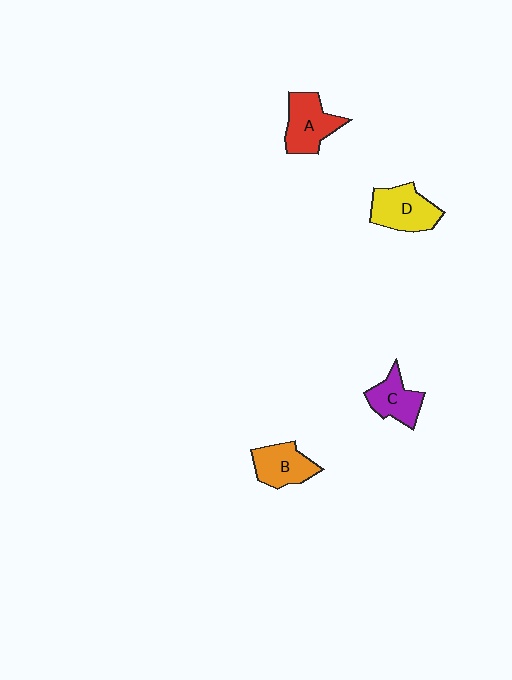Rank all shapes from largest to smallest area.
From largest to smallest: D (yellow), A (red), B (orange), C (purple).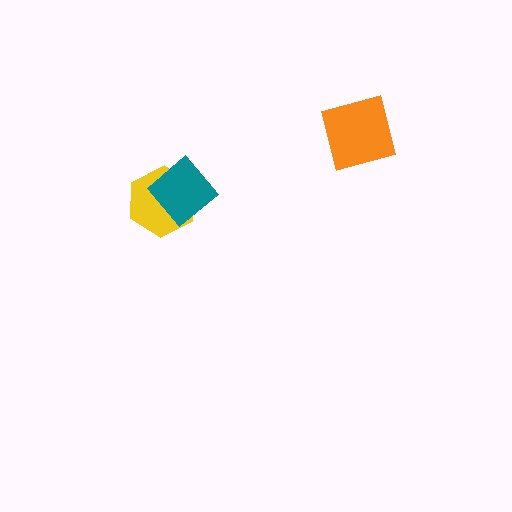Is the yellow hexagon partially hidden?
Yes, it is partially covered by another shape.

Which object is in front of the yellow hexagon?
The teal diamond is in front of the yellow hexagon.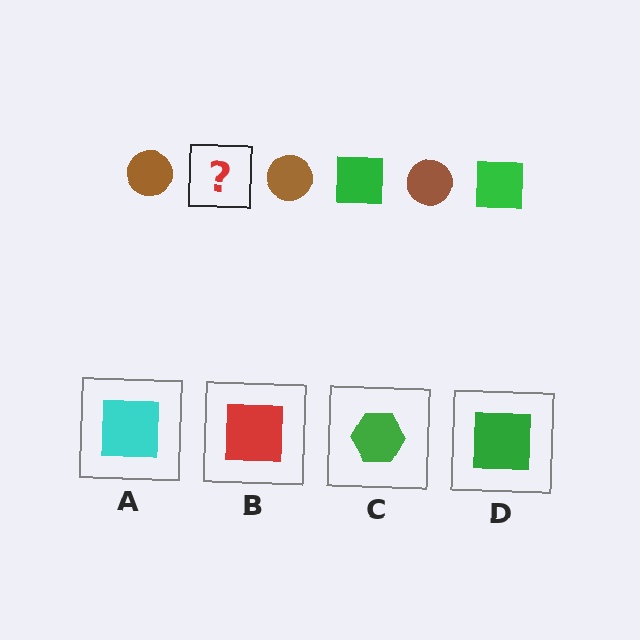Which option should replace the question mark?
Option D.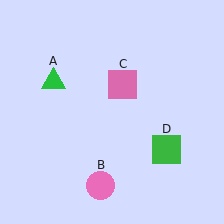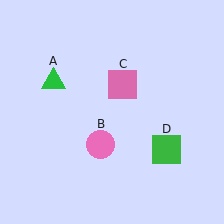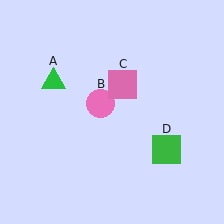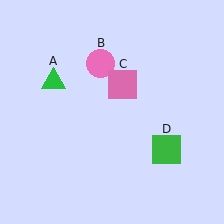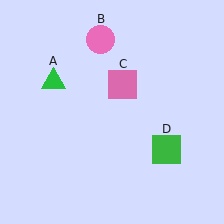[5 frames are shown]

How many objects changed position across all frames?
1 object changed position: pink circle (object B).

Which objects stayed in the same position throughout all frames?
Green triangle (object A) and pink square (object C) and green square (object D) remained stationary.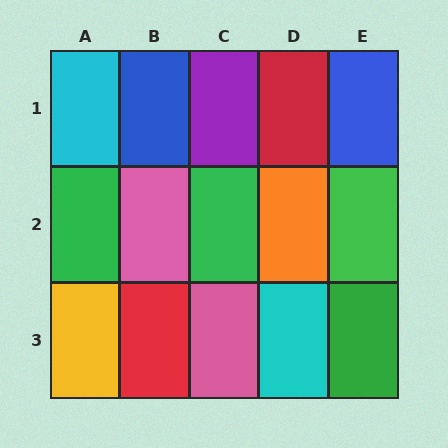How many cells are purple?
1 cell is purple.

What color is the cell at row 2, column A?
Green.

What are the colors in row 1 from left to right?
Cyan, blue, purple, red, blue.